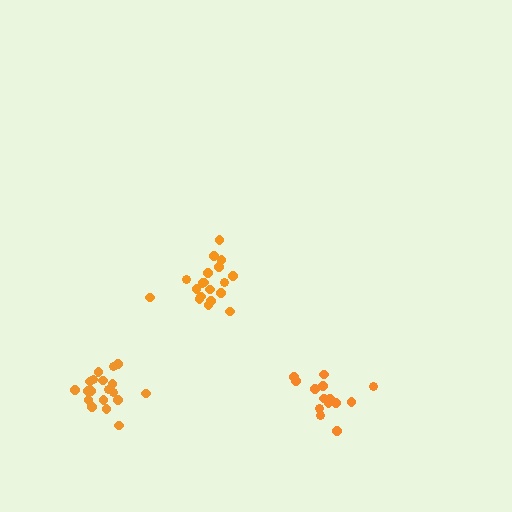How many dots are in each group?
Group 1: 19 dots, Group 2: 19 dots, Group 3: 14 dots (52 total).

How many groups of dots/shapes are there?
There are 3 groups.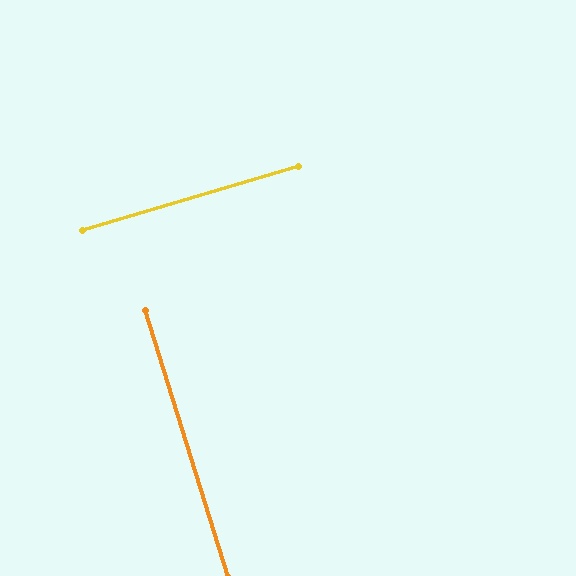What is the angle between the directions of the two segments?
Approximately 89 degrees.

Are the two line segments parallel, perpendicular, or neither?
Perpendicular — they meet at approximately 89°.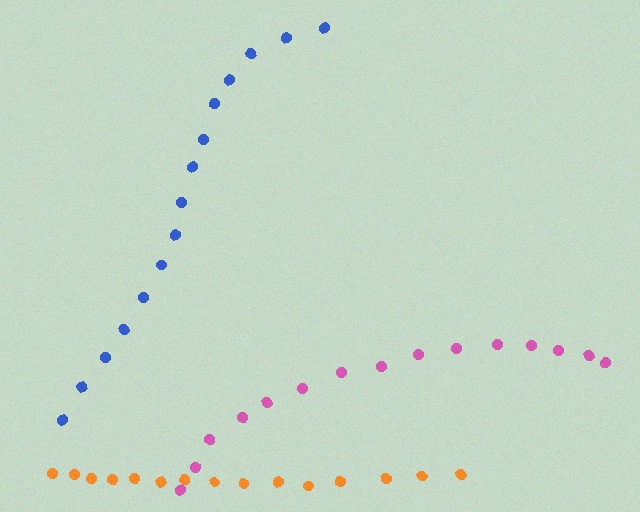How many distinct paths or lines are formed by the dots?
There are 3 distinct paths.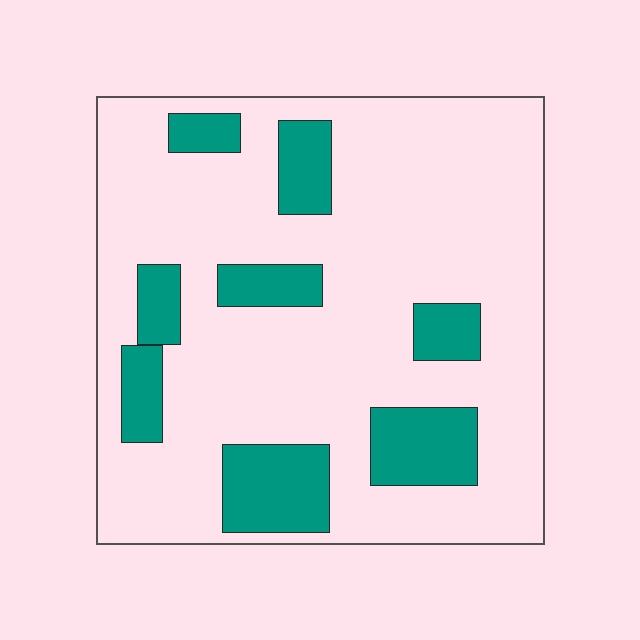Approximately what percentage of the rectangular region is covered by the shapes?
Approximately 20%.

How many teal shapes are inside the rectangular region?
8.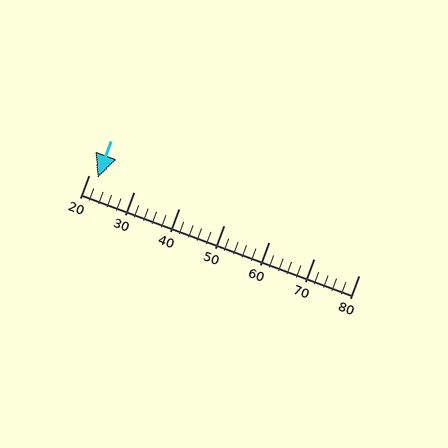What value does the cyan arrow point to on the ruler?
The cyan arrow points to approximately 22.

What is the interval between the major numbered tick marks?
The major tick marks are spaced 10 units apart.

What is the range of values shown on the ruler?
The ruler shows values from 20 to 80.